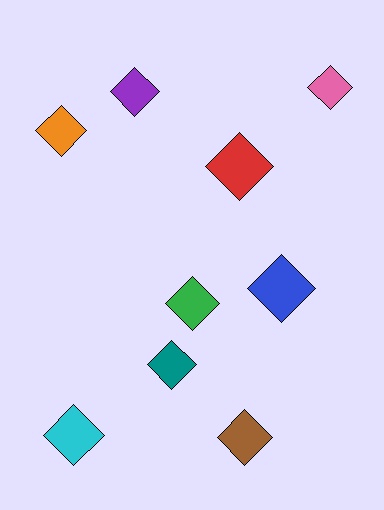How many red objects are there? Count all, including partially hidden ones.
There is 1 red object.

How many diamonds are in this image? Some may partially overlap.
There are 9 diamonds.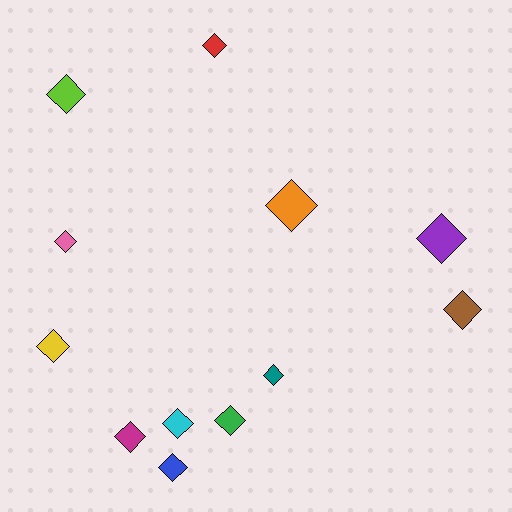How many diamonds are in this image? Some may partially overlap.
There are 12 diamonds.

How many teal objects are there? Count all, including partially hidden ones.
There is 1 teal object.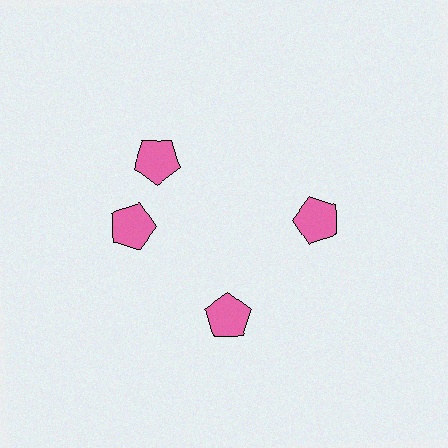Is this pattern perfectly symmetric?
No. The 4 pink pentagons are arranged in a ring, but one element near the 12 o'clock position is rotated out of alignment along the ring, breaking the 4-fold rotational symmetry.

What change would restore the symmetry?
The symmetry would be restored by rotating it back into even spacing with its neighbors so that all 4 pentagons sit at equal angles and equal distance from the center.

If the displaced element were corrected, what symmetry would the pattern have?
It would have 4-fold rotational symmetry — the pattern would map onto itself every 90 degrees.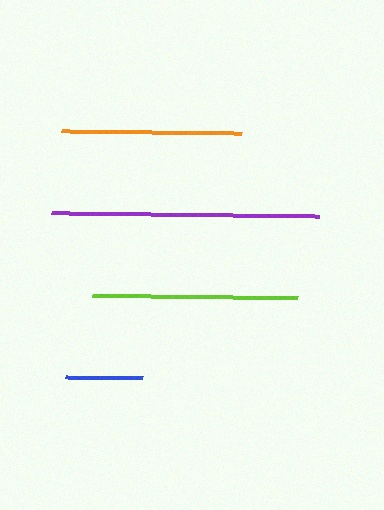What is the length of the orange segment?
The orange segment is approximately 179 pixels long.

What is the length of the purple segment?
The purple segment is approximately 268 pixels long.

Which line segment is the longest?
The purple line is the longest at approximately 268 pixels.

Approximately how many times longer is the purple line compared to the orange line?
The purple line is approximately 1.5 times the length of the orange line.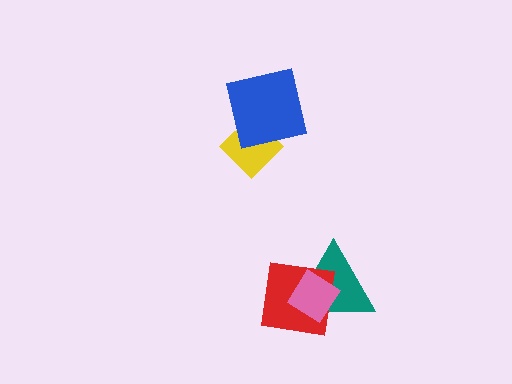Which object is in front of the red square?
The pink diamond is in front of the red square.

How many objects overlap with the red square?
2 objects overlap with the red square.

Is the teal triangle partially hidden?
Yes, it is partially covered by another shape.